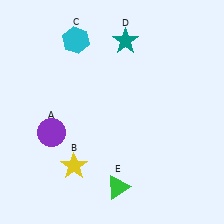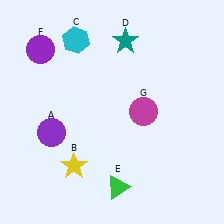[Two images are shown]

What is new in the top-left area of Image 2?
A purple circle (F) was added in the top-left area of Image 2.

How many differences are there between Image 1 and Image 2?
There are 2 differences between the two images.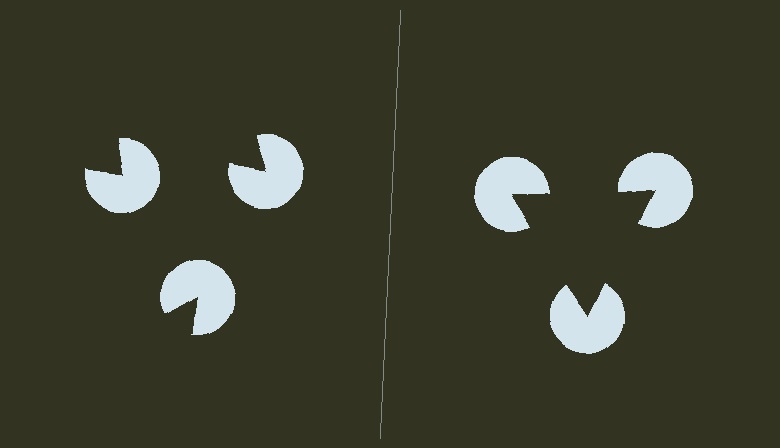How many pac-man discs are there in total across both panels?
6 — 3 on each side.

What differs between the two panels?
The pac-man discs are positioned identically on both sides; only the wedge orientations differ. On the right they align to a triangle; on the left they are misaligned.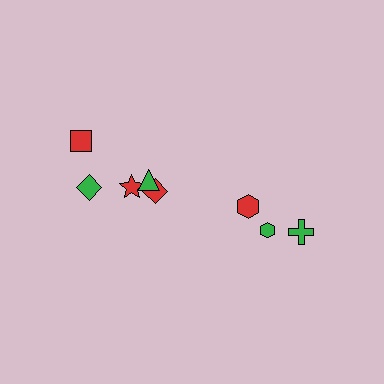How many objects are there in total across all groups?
There are 8 objects.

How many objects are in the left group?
There are 5 objects.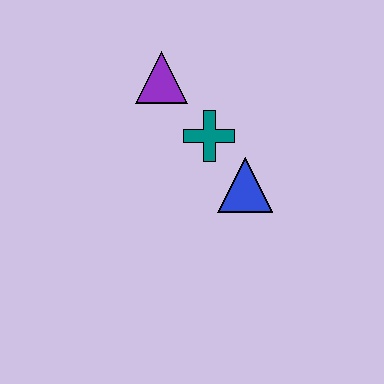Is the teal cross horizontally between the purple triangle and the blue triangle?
Yes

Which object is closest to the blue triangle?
The teal cross is closest to the blue triangle.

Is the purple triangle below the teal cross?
No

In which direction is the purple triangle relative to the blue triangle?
The purple triangle is above the blue triangle.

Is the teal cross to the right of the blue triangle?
No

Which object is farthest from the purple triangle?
The blue triangle is farthest from the purple triangle.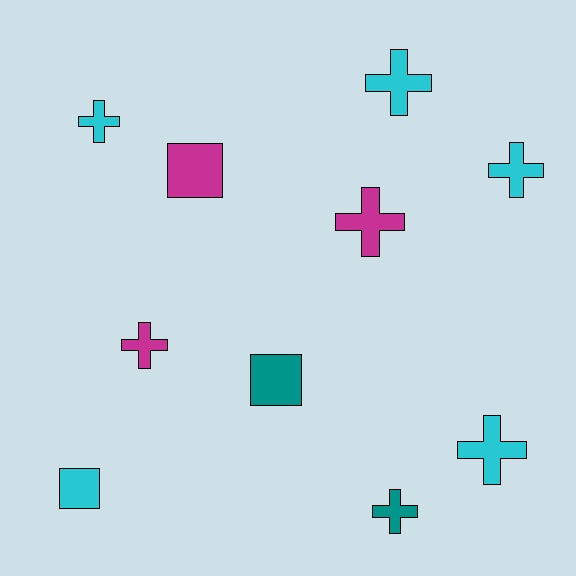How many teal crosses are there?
There is 1 teal cross.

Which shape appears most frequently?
Cross, with 7 objects.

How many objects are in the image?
There are 10 objects.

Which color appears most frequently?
Cyan, with 5 objects.